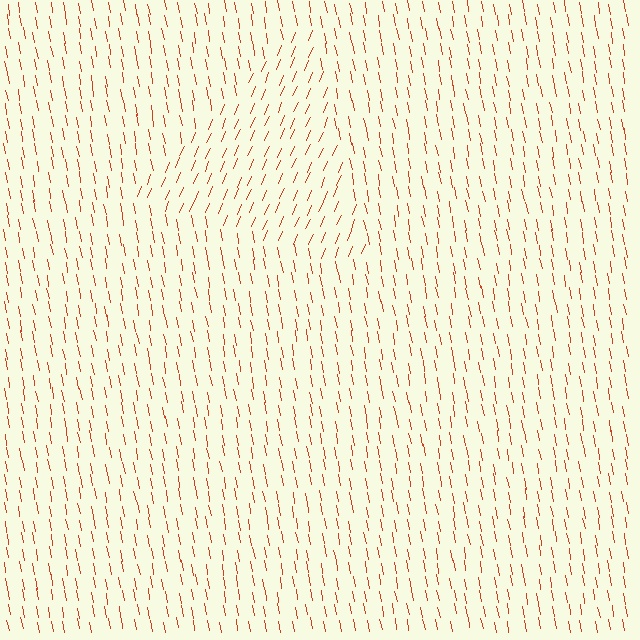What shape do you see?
I see a triangle.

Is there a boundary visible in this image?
Yes, there is a texture boundary formed by a change in line orientation.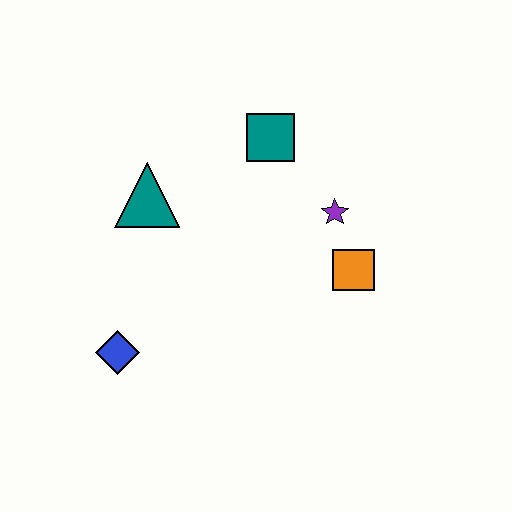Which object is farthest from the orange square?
The blue diamond is farthest from the orange square.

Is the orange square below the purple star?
Yes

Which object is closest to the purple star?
The orange square is closest to the purple star.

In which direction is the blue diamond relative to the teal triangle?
The blue diamond is below the teal triangle.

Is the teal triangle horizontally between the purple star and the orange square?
No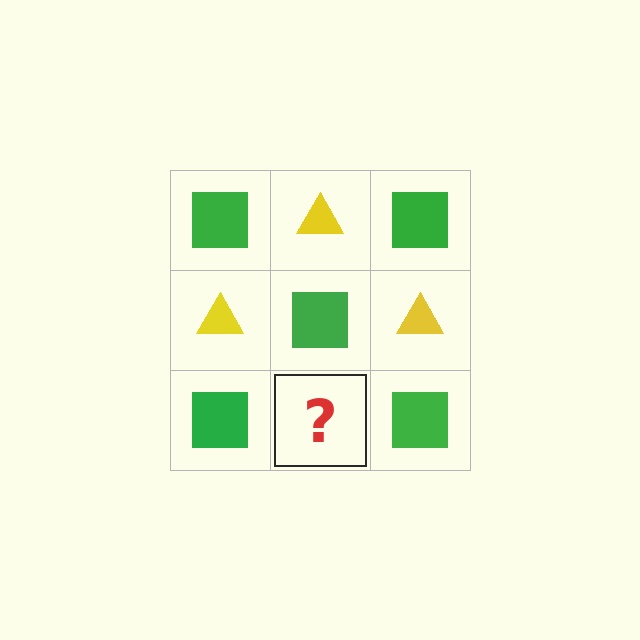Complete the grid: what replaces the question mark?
The question mark should be replaced with a yellow triangle.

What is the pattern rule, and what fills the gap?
The rule is that it alternates green square and yellow triangle in a checkerboard pattern. The gap should be filled with a yellow triangle.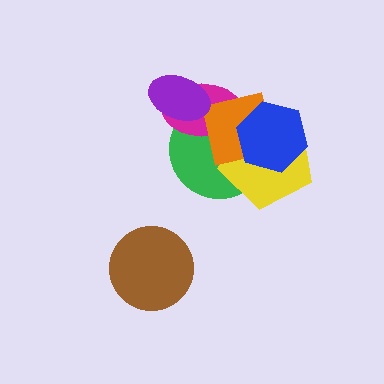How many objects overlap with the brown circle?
0 objects overlap with the brown circle.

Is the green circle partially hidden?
Yes, it is partially covered by another shape.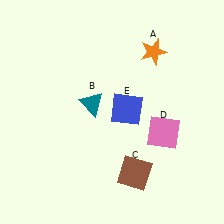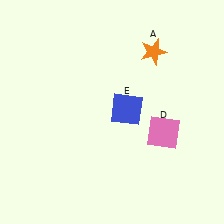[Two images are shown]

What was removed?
The brown square (C), the teal triangle (B) were removed in Image 2.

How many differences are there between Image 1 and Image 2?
There are 2 differences between the two images.